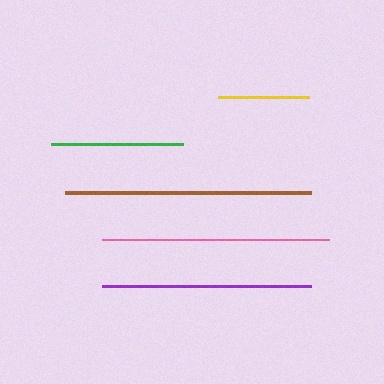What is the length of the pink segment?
The pink segment is approximately 227 pixels long.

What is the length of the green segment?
The green segment is approximately 132 pixels long.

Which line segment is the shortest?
The yellow line is the shortest at approximately 91 pixels.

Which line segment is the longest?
The brown line is the longest at approximately 246 pixels.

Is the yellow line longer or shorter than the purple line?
The purple line is longer than the yellow line.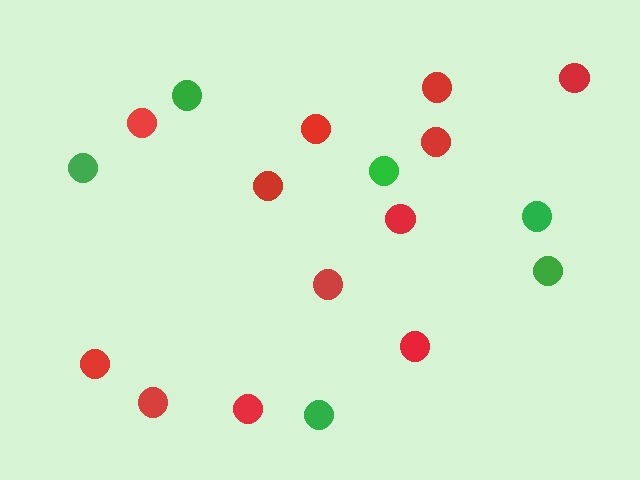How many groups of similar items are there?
There are 2 groups: one group of green circles (6) and one group of red circles (12).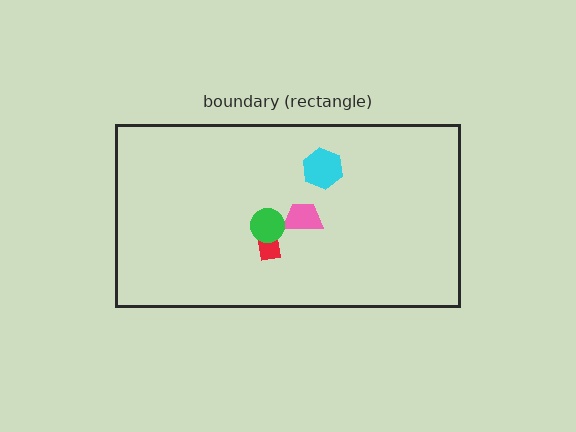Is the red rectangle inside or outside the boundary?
Inside.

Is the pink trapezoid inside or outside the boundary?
Inside.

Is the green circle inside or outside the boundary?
Inside.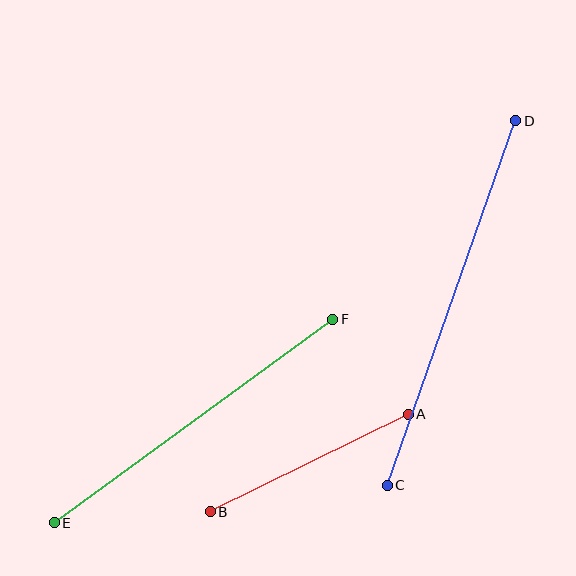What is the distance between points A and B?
The distance is approximately 221 pixels.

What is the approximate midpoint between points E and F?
The midpoint is at approximately (193, 421) pixels.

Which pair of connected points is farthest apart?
Points C and D are farthest apart.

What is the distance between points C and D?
The distance is approximately 387 pixels.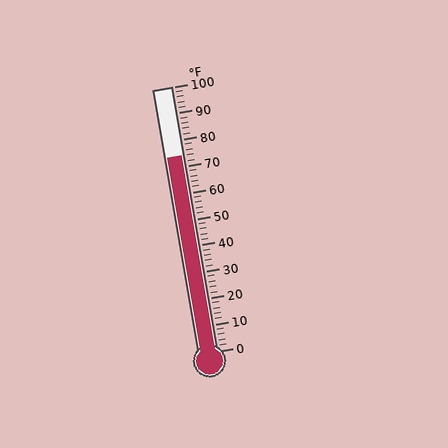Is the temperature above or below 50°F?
The temperature is above 50°F.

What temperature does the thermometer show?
The thermometer shows approximately 74°F.